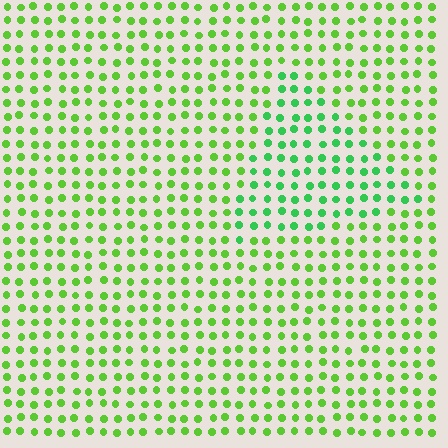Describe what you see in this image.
The image is filled with small lime elements in a uniform arrangement. A triangle-shaped region is visible where the elements are tinted to a slightly different hue, forming a subtle color boundary.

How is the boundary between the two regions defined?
The boundary is defined purely by a slight shift in hue (about 29 degrees). Spacing, size, and orientation are identical on both sides.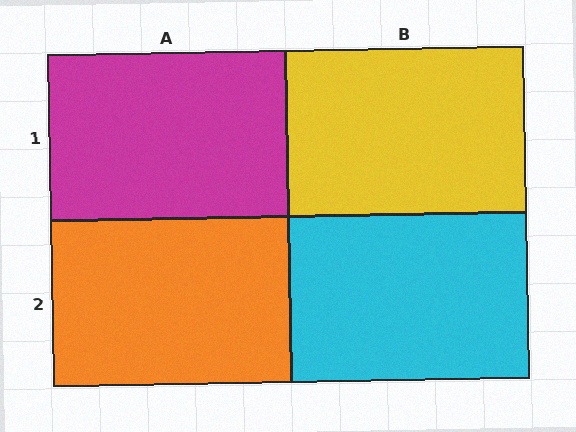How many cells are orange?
1 cell is orange.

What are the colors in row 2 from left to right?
Orange, cyan.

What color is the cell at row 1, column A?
Magenta.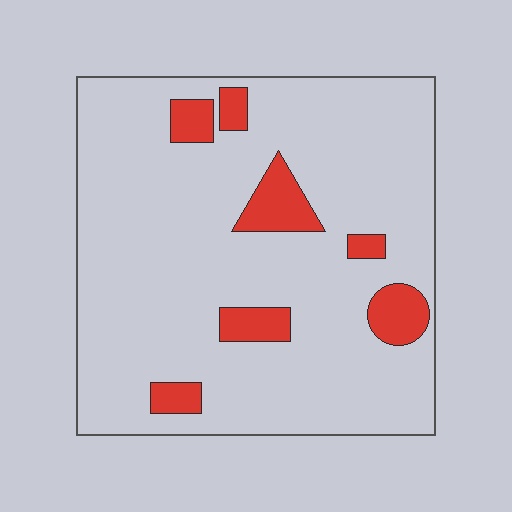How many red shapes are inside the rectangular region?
7.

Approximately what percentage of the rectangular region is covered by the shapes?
Approximately 10%.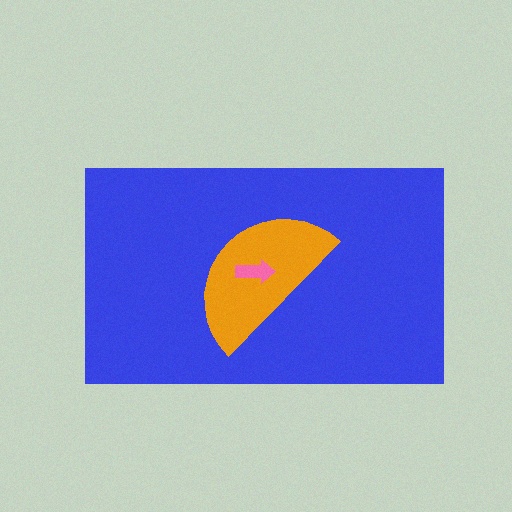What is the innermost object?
The pink arrow.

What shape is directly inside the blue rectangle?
The orange semicircle.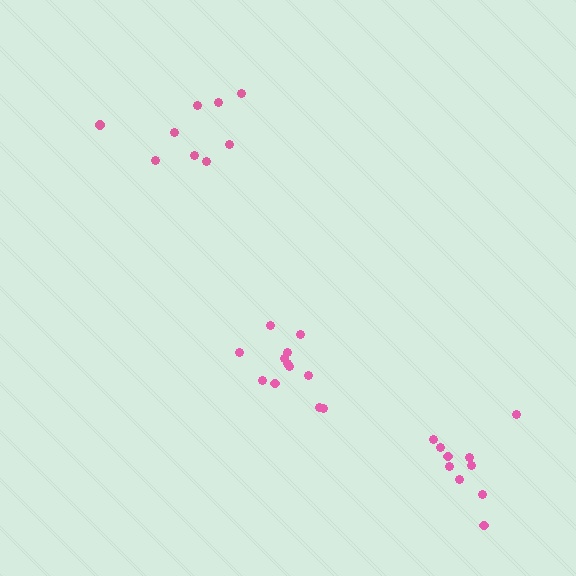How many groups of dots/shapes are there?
There are 3 groups.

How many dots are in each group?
Group 1: 12 dots, Group 2: 9 dots, Group 3: 10 dots (31 total).